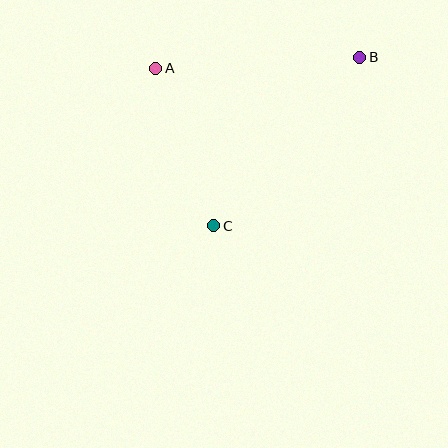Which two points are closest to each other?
Points A and C are closest to each other.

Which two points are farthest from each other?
Points B and C are farthest from each other.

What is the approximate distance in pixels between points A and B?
The distance between A and B is approximately 205 pixels.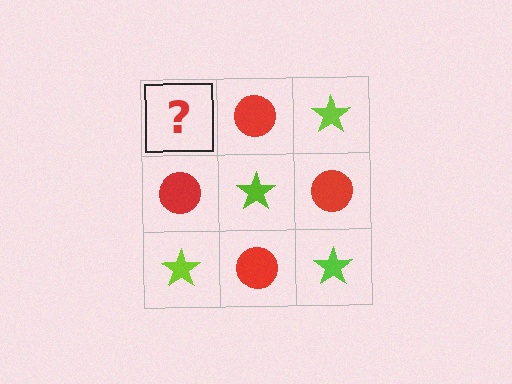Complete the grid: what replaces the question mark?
The question mark should be replaced with a lime star.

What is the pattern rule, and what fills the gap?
The rule is that it alternates lime star and red circle in a checkerboard pattern. The gap should be filled with a lime star.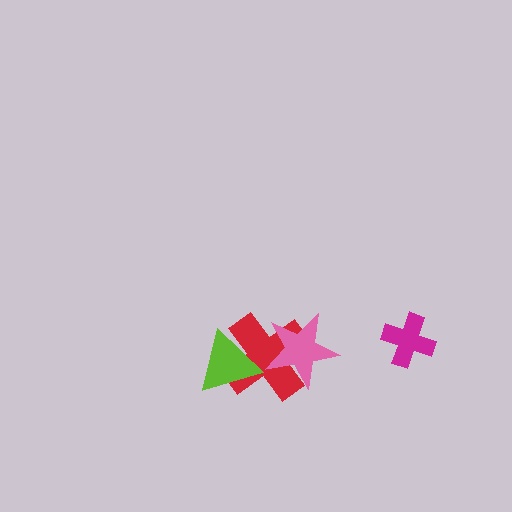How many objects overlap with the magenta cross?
0 objects overlap with the magenta cross.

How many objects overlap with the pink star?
1 object overlaps with the pink star.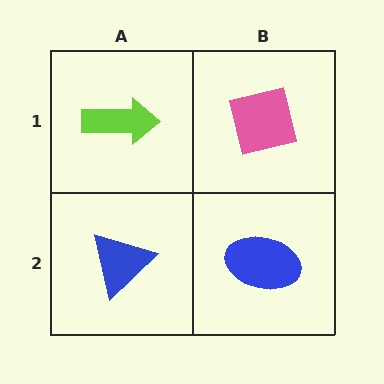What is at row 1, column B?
A pink square.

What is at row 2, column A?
A blue triangle.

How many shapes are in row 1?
2 shapes.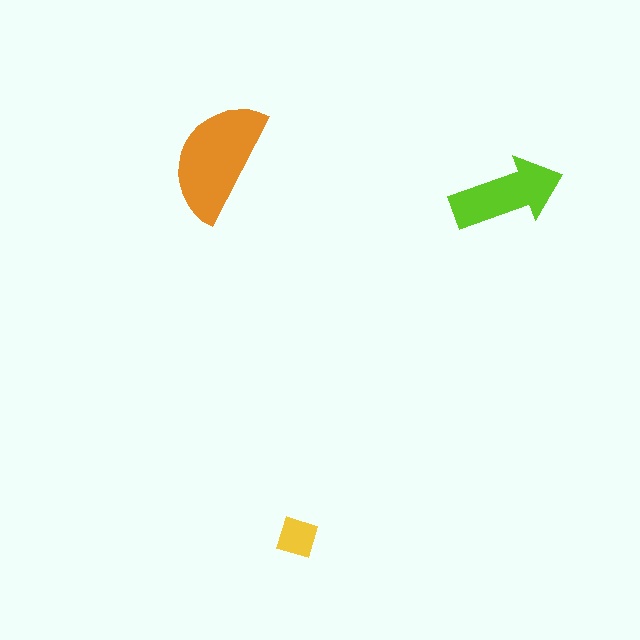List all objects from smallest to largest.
The yellow square, the lime arrow, the orange semicircle.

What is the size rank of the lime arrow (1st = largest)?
2nd.